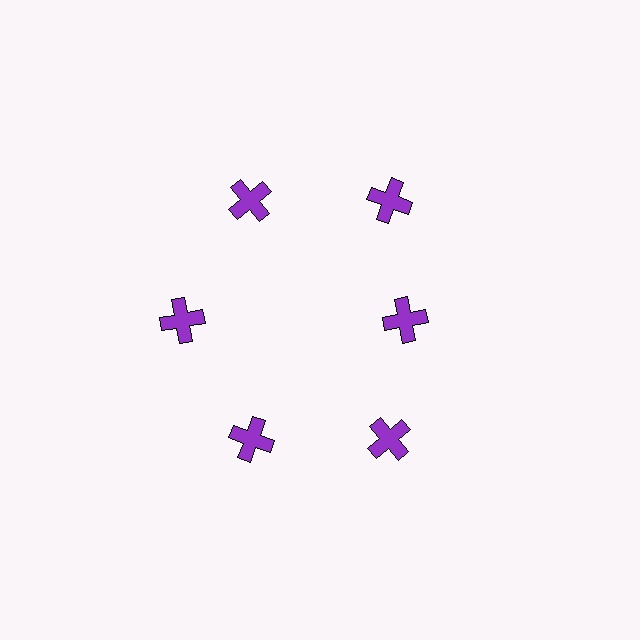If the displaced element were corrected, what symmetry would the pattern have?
It would have 6-fold rotational symmetry — the pattern would map onto itself every 60 degrees.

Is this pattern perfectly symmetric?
No. The 6 purple crosses are arranged in a ring, but one element near the 3 o'clock position is pulled inward toward the center, breaking the 6-fold rotational symmetry.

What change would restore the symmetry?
The symmetry would be restored by moving it outward, back onto the ring so that all 6 crosses sit at equal angles and equal distance from the center.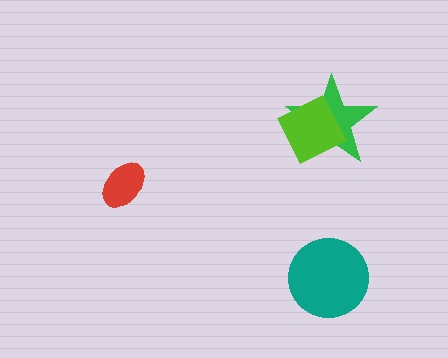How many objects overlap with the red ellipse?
0 objects overlap with the red ellipse.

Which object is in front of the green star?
The lime square is in front of the green star.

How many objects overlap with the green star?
1 object overlaps with the green star.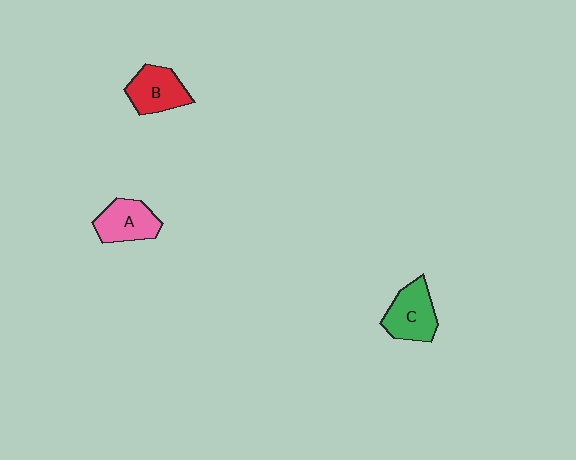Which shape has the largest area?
Shape C (green).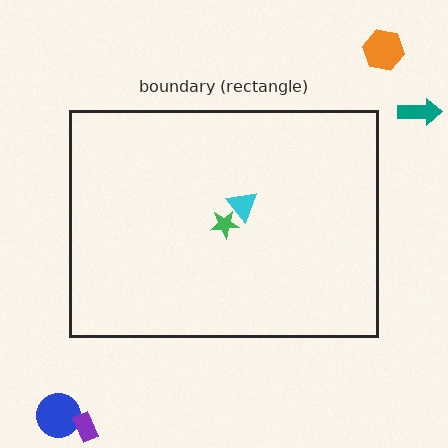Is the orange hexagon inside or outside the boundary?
Outside.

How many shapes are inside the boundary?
2 inside, 4 outside.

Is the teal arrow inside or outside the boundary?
Outside.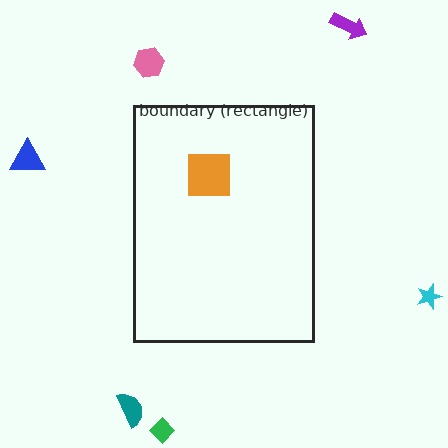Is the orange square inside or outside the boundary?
Inside.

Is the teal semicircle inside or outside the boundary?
Outside.